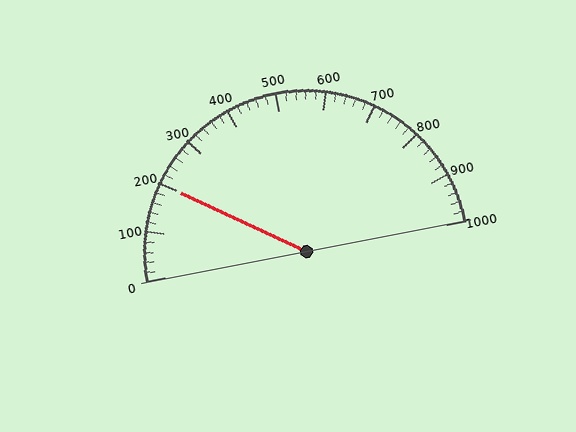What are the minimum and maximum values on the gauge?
The gauge ranges from 0 to 1000.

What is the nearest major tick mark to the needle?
The nearest major tick mark is 200.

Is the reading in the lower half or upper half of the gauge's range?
The reading is in the lower half of the range (0 to 1000).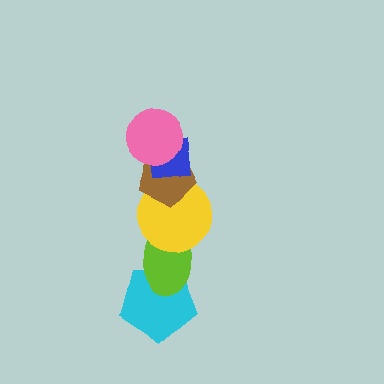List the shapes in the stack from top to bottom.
From top to bottom: the pink circle, the blue square, the brown pentagon, the yellow circle, the lime ellipse, the cyan pentagon.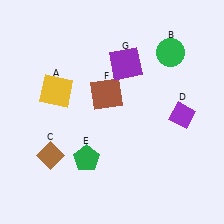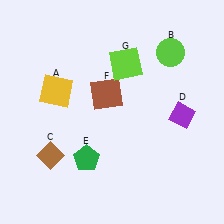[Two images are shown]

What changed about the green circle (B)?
In Image 1, B is green. In Image 2, it changed to lime.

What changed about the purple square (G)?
In Image 1, G is purple. In Image 2, it changed to lime.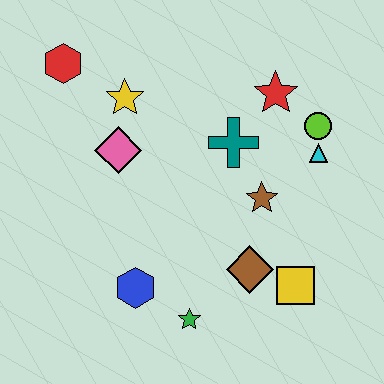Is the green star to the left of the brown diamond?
Yes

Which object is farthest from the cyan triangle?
The red hexagon is farthest from the cyan triangle.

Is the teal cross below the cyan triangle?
No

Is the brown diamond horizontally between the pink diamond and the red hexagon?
No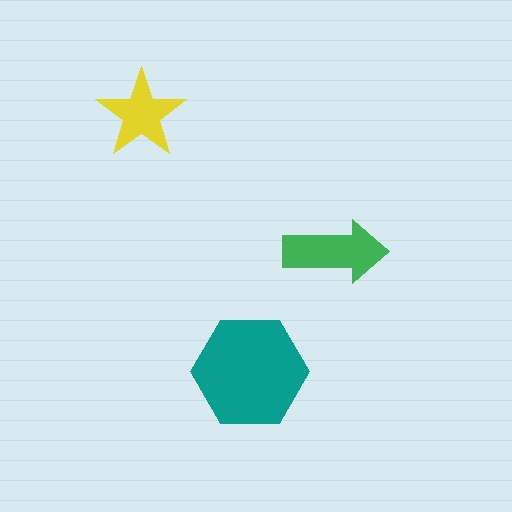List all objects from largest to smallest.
The teal hexagon, the green arrow, the yellow star.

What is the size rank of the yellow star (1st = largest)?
3rd.